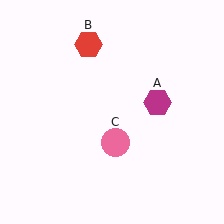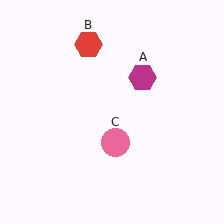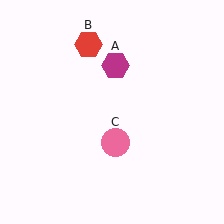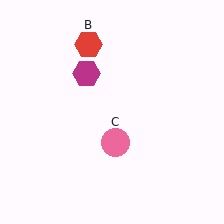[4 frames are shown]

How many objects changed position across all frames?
1 object changed position: magenta hexagon (object A).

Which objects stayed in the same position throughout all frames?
Red hexagon (object B) and pink circle (object C) remained stationary.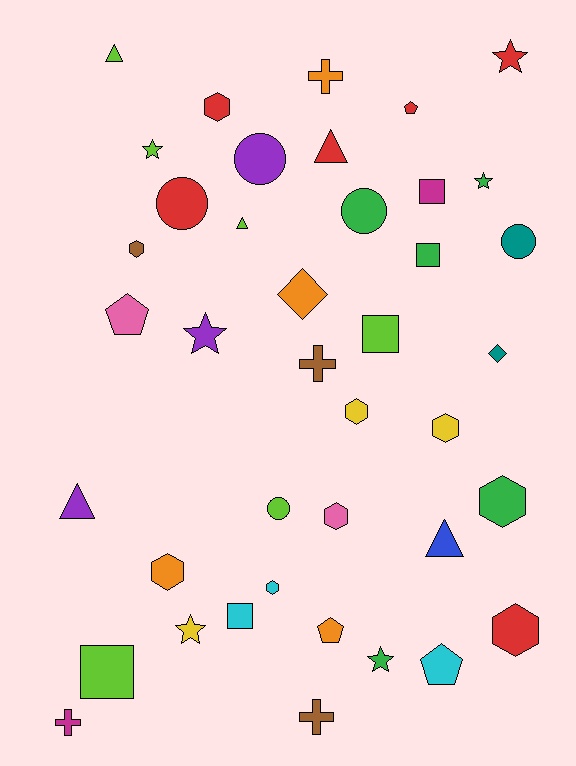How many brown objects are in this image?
There are 3 brown objects.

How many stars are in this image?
There are 6 stars.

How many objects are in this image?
There are 40 objects.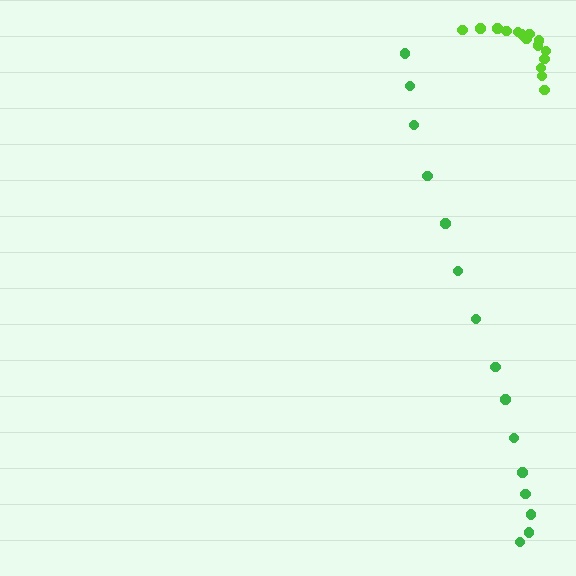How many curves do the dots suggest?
There are 2 distinct paths.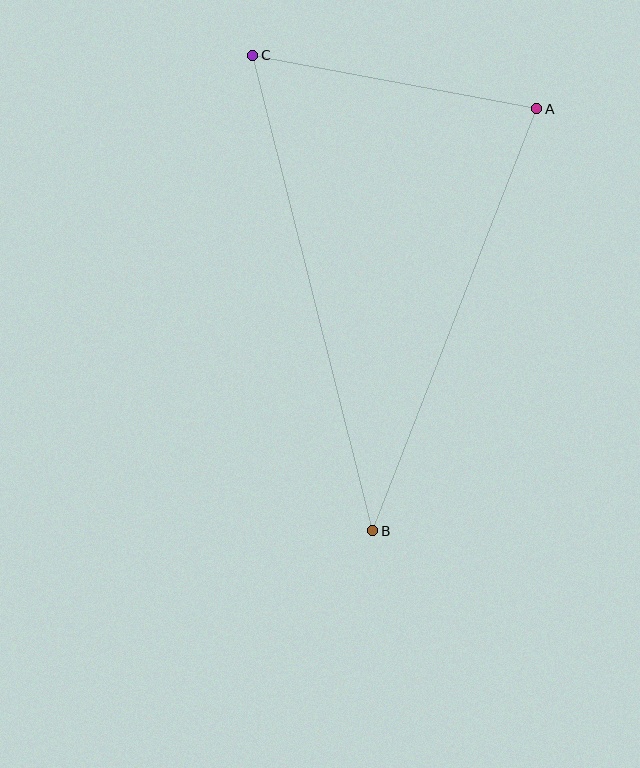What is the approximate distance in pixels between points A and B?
The distance between A and B is approximately 453 pixels.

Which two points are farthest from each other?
Points B and C are farthest from each other.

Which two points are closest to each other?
Points A and C are closest to each other.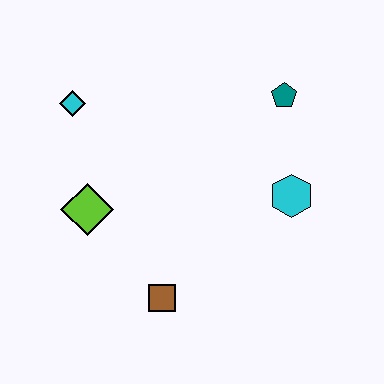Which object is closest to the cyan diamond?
The lime diamond is closest to the cyan diamond.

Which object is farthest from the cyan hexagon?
The cyan diamond is farthest from the cyan hexagon.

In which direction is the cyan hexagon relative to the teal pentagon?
The cyan hexagon is below the teal pentagon.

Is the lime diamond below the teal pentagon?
Yes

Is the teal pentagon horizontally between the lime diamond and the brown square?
No